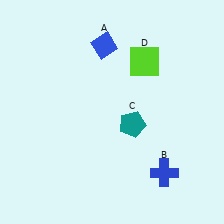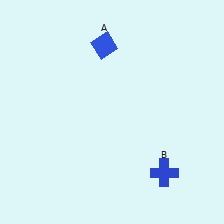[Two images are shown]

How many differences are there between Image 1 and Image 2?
There are 2 differences between the two images.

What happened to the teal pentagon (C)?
The teal pentagon (C) was removed in Image 2. It was in the bottom-right area of Image 1.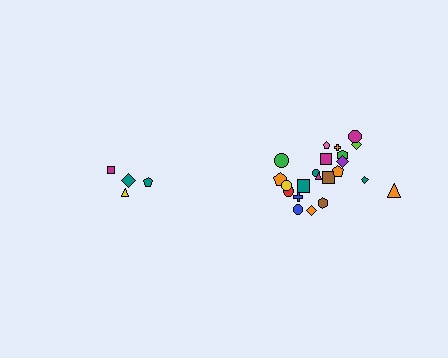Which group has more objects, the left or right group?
The right group.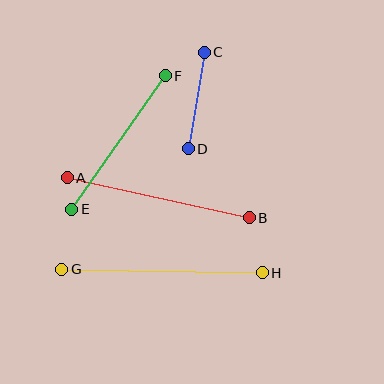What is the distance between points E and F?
The distance is approximately 163 pixels.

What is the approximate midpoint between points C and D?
The midpoint is at approximately (196, 100) pixels.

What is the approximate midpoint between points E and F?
The midpoint is at approximately (119, 142) pixels.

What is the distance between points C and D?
The distance is approximately 98 pixels.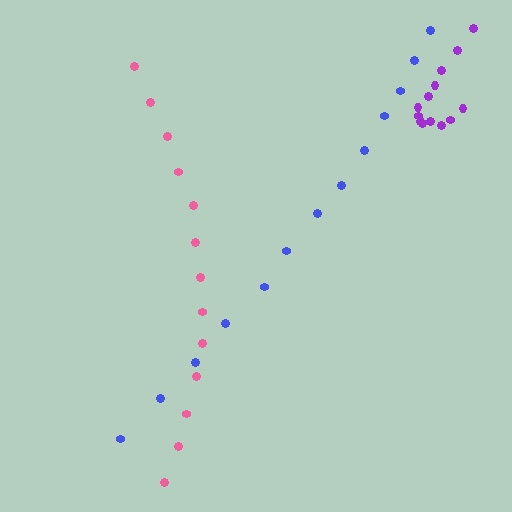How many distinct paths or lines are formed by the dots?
There are 3 distinct paths.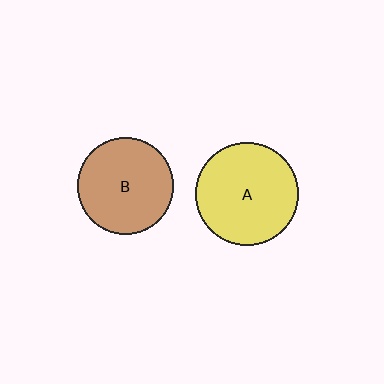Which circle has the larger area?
Circle A (yellow).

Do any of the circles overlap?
No, none of the circles overlap.